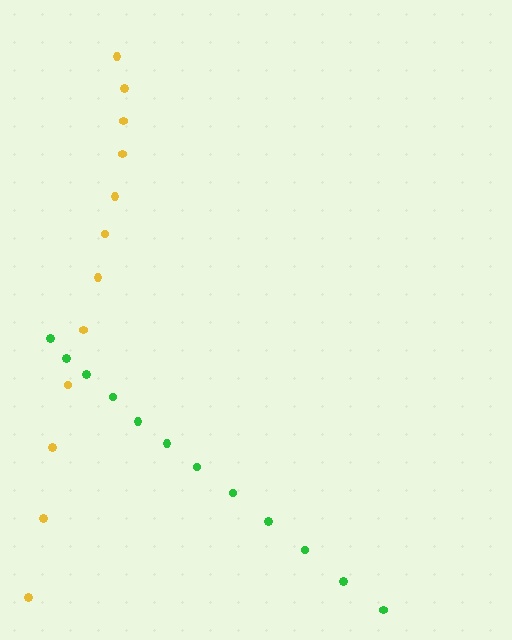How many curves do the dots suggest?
There are 2 distinct paths.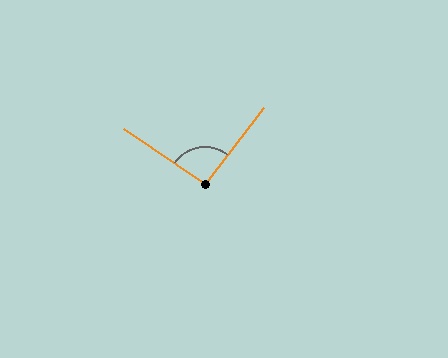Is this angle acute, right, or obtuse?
It is approximately a right angle.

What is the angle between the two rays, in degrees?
Approximately 93 degrees.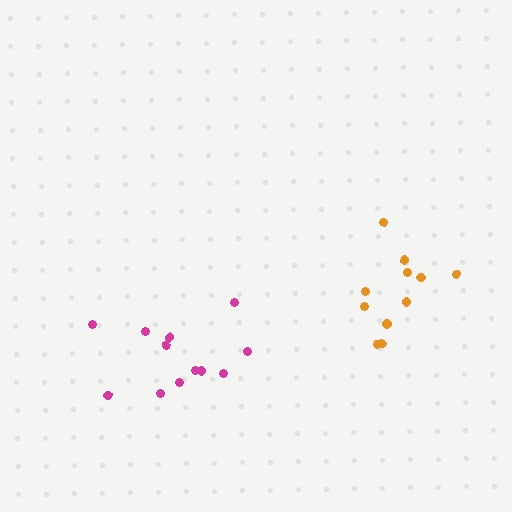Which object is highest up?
The orange cluster is topmost.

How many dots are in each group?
Group 1: 12 dots, Group 2: 11 dots (23 total).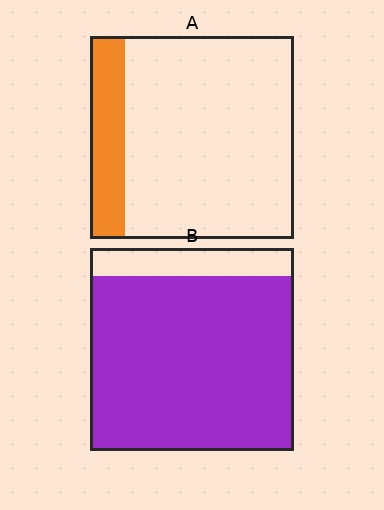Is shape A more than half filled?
No.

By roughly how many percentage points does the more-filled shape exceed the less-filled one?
By roughly 70 percentage points (B over A).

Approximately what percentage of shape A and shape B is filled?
A is approximately 15% and B is approximately 85%.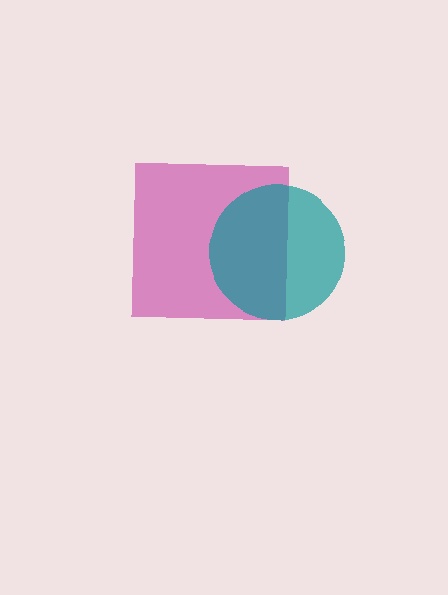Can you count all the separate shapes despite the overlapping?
Yes, there are 2 separate shapes.